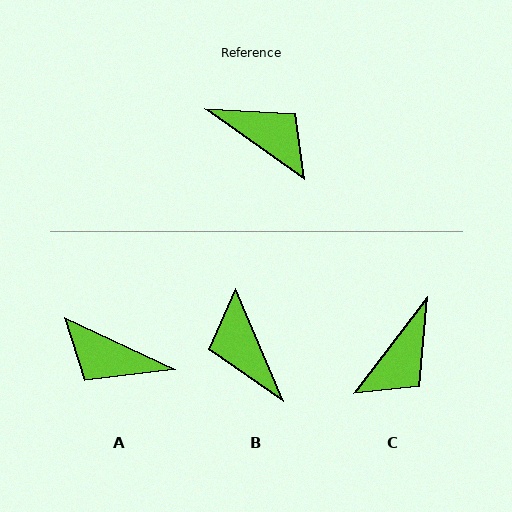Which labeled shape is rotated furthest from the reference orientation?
A, about 170 degrees away.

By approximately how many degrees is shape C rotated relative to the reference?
Approximately 92 degrees clockwise.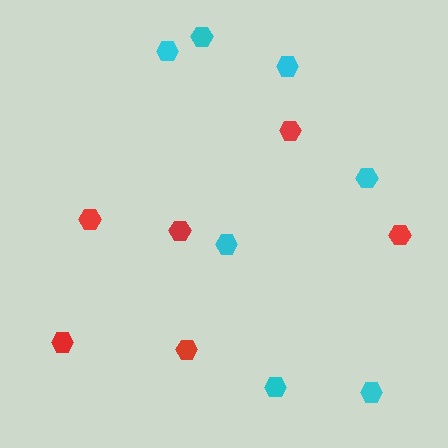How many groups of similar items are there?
There are 2 groups: one group of red hexagons (6) and one group of cyan hexagons (7).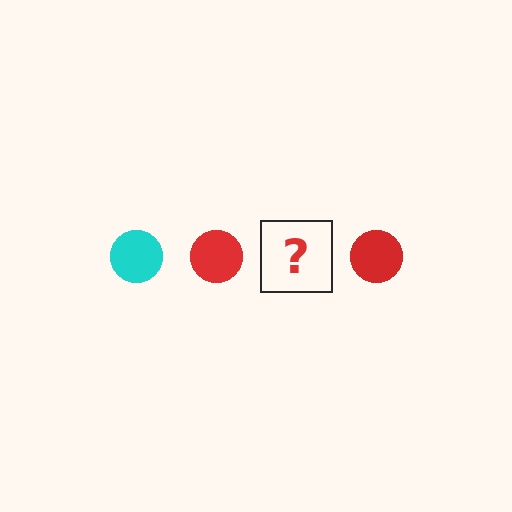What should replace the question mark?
The question mark should be replaced with a cyan circle.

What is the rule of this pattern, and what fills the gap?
The rule is that the pattern cycles through cyan, red circles. The gap should be filled with a cyan circle.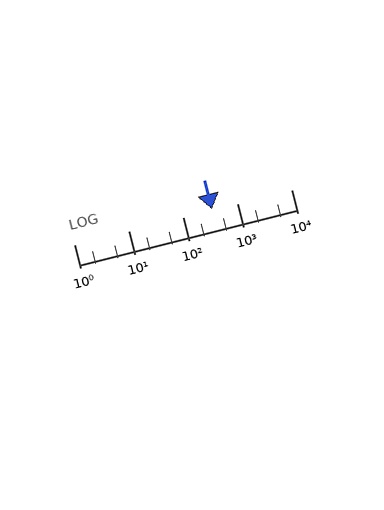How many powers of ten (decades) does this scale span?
The scale spans 4 decades, from 1 to 10000.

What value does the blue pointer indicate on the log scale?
The pointer indicates approximately 350.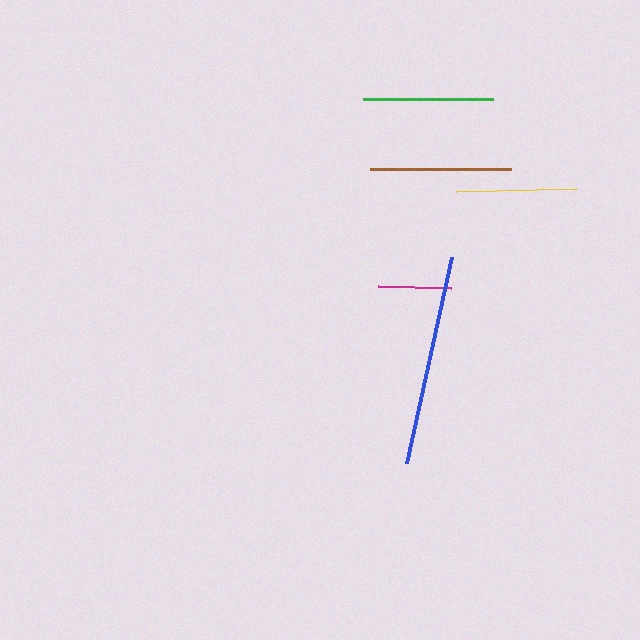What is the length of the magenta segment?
The magenta segment is approximately 73 pixels long.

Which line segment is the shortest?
The magenta line is the shortest at approximately 73 pixels.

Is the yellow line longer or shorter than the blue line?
The blue line is longer than the yellow line.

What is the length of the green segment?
The green segment is approximately 129 pixels long.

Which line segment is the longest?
The blue line is the longest at approximately 211 pixels.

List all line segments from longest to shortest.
From longest to shortest: blue, brown, green, yellow, magenta.